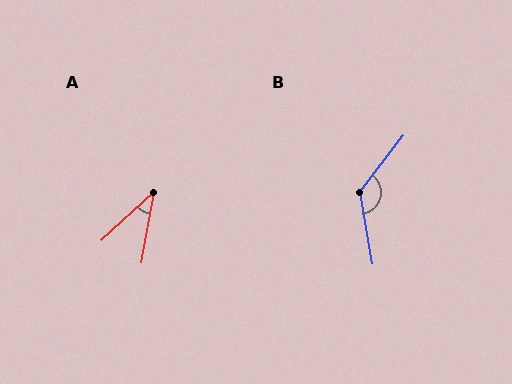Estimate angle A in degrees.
Approximately 38 degrees.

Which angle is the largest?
B, at approximately 133 degrees.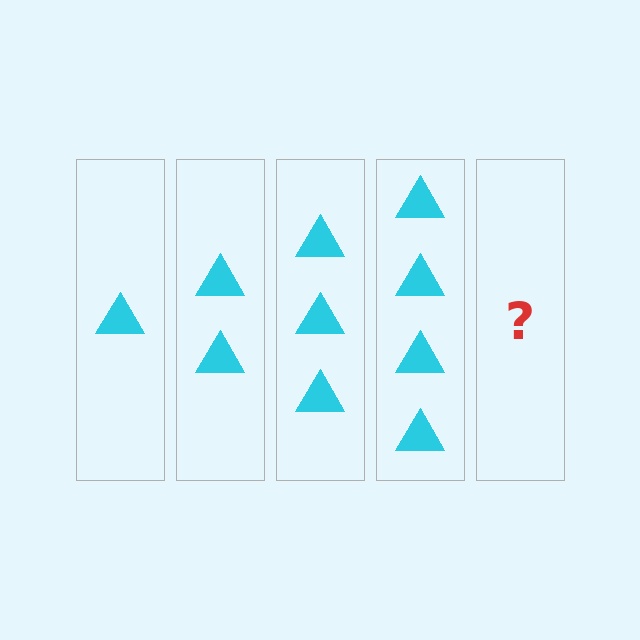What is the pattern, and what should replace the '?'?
The pattern is that each step adds one more triangle. The '?' should be 5 triangles.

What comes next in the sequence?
The next element should be 5 triangles.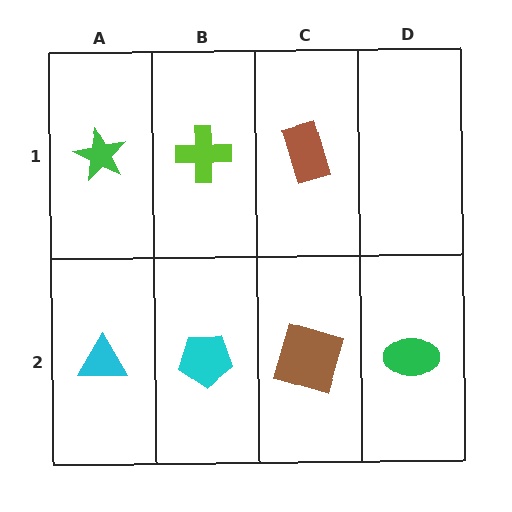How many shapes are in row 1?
3 shapes.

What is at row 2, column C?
A brown square.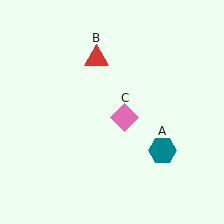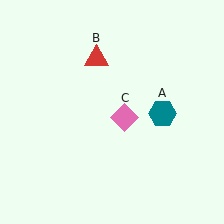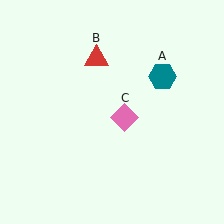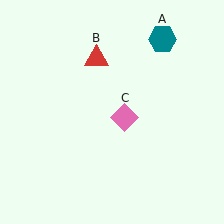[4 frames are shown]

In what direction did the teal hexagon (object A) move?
The teal hexagon (object A) moved up.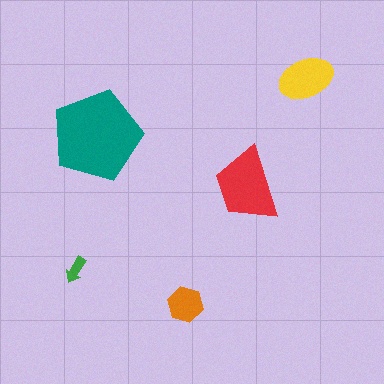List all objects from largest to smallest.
The teal pentagon, the red trapezoid, the yellow ellipse, the orange hexagon, the green arrow.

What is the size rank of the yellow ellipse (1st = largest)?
3rd.